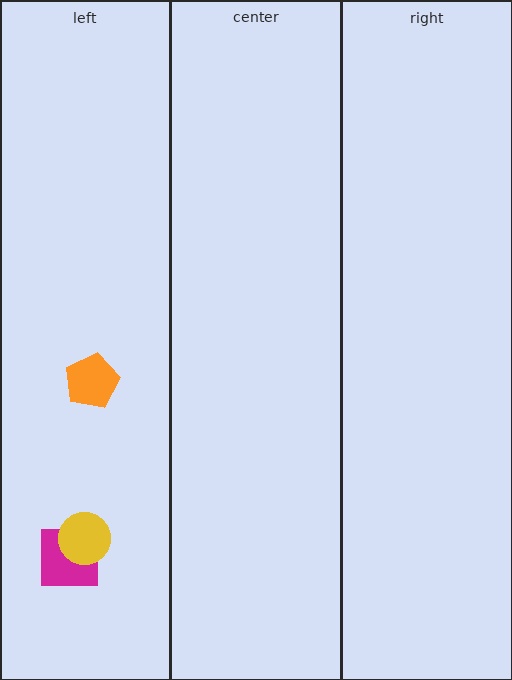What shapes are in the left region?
The orange pentagon, the magenta square, the yellow circle.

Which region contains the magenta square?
The left region.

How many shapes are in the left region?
3.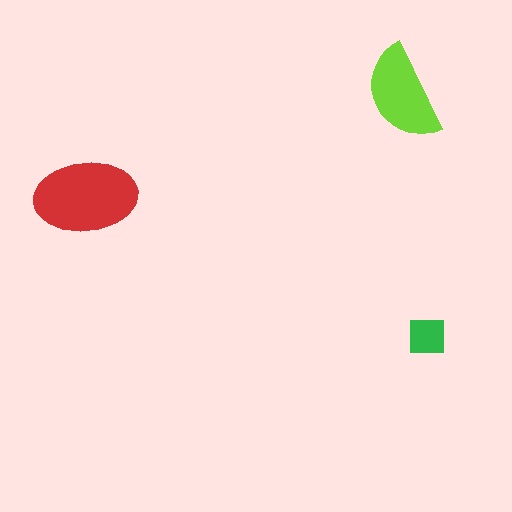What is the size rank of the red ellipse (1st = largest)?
1st.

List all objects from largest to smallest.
The red ellipse, the lime semicircle, the green square.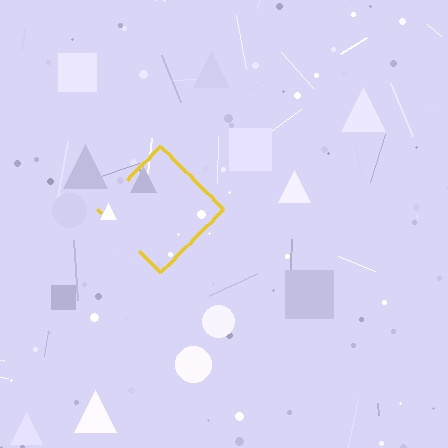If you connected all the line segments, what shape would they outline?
They would outline a diamond.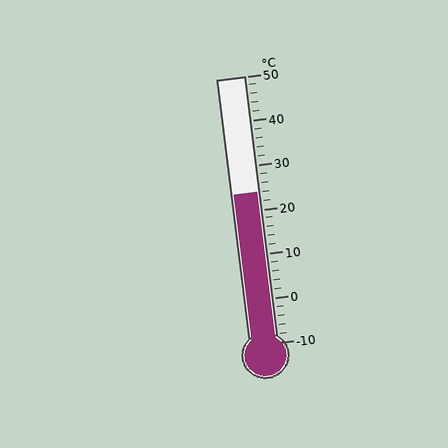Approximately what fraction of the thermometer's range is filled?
The thermometer is filled to approximately 55% of its range.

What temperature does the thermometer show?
The thermometer shows approximately 24°C.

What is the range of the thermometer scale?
The thermometer scale ranges from -10°C to 50°C.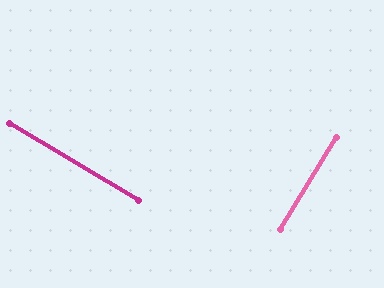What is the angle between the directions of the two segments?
Approximately 89 degrees.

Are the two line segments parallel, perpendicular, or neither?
Perpendicular — they meet at approximately 89°.